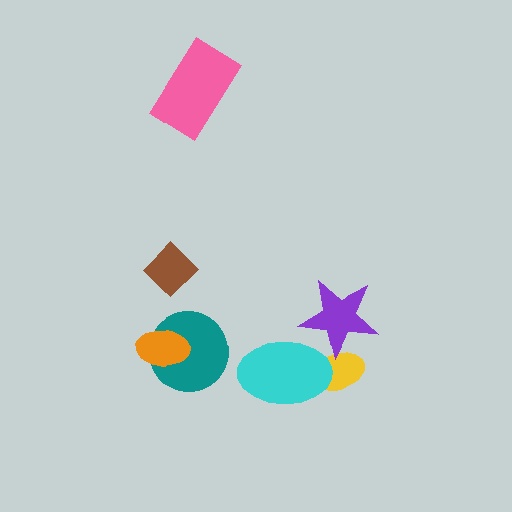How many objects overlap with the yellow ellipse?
2 objects overlap with the yellow ellipse.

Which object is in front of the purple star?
The cyan ellipse is in front of the purple star.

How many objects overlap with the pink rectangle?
0 objects overlap with the pink rectangle.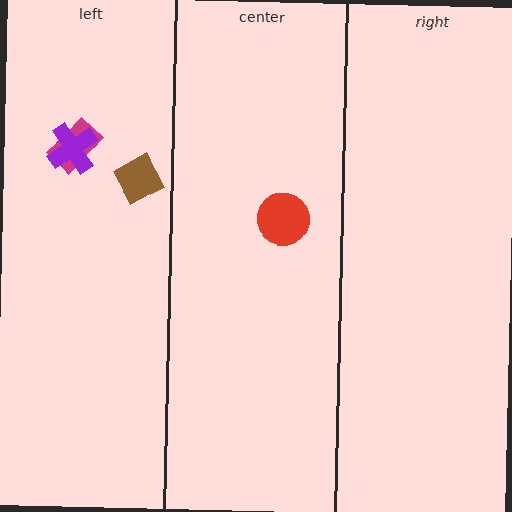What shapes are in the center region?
The red circle.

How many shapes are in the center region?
1.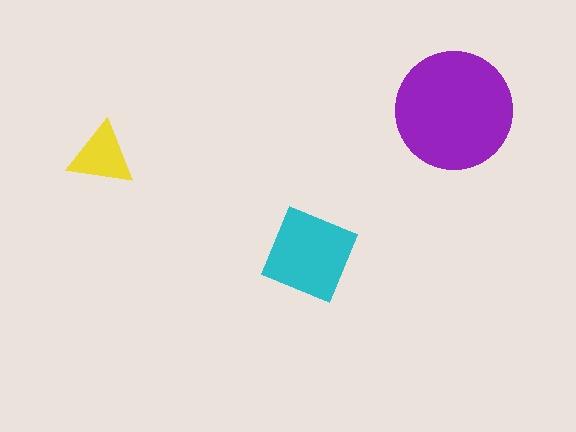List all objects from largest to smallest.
The purple circle, the cyan diamond, the yellow triangle.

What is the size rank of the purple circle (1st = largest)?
1st.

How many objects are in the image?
There are 3 objects in the image.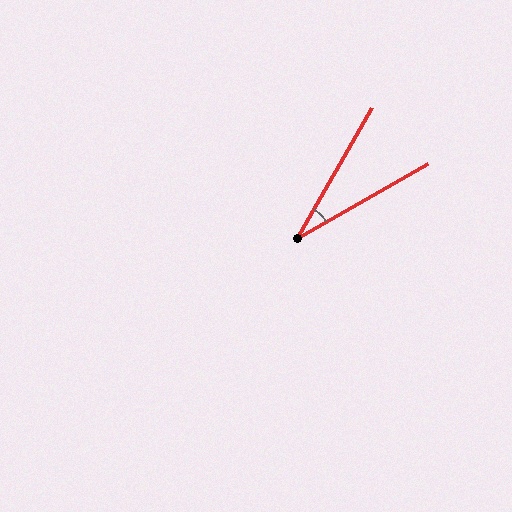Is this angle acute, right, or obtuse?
It is acute.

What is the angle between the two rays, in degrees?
Approximately 30 degrees.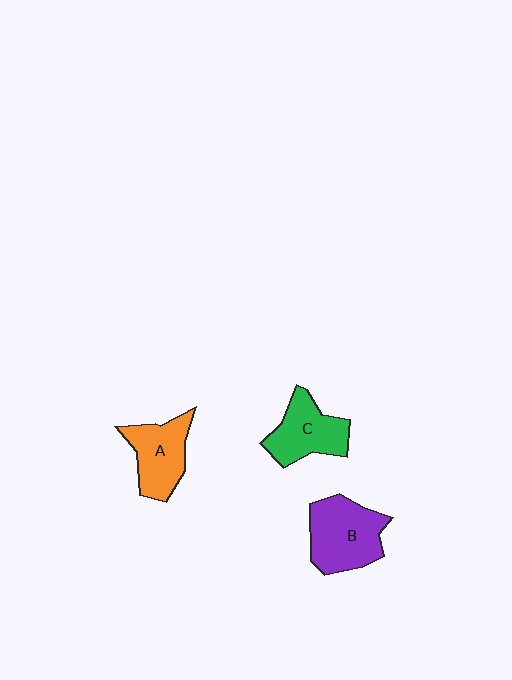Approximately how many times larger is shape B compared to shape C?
Approximately 1.2 times.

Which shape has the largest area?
Shape B (purple).